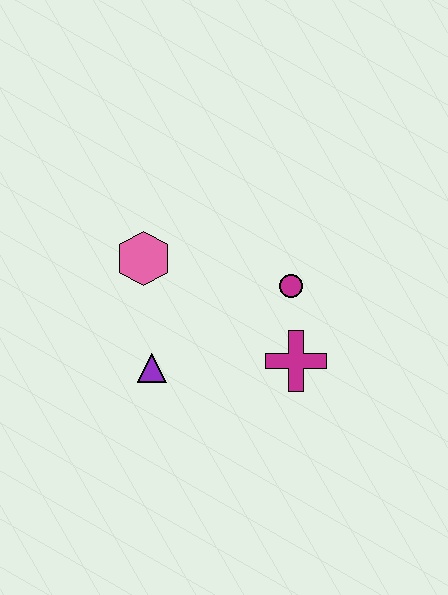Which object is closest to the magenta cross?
The magenta circle is closest to the magenta cross.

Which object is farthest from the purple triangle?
The magenta circle is farthest from the purple triangle.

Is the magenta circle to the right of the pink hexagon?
Yes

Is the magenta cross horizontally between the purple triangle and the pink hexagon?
No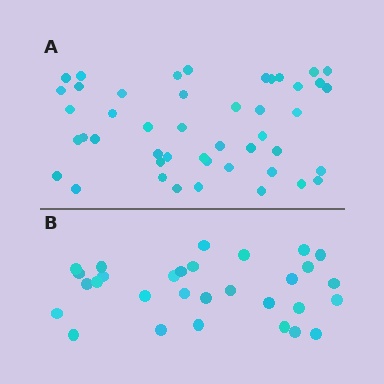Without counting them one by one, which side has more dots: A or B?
Region A (the top region) has more dots.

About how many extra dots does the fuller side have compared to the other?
Region A has approximately 15 more dots than region B.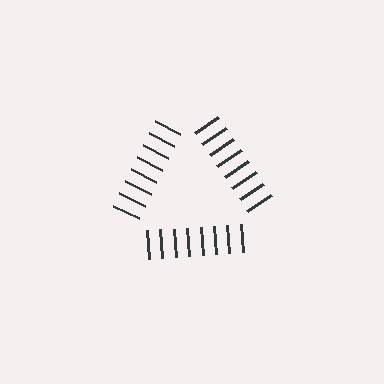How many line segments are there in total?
24 — 8 along each of the 3 edges.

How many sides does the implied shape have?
3 sides — the line-ends trace a triangle.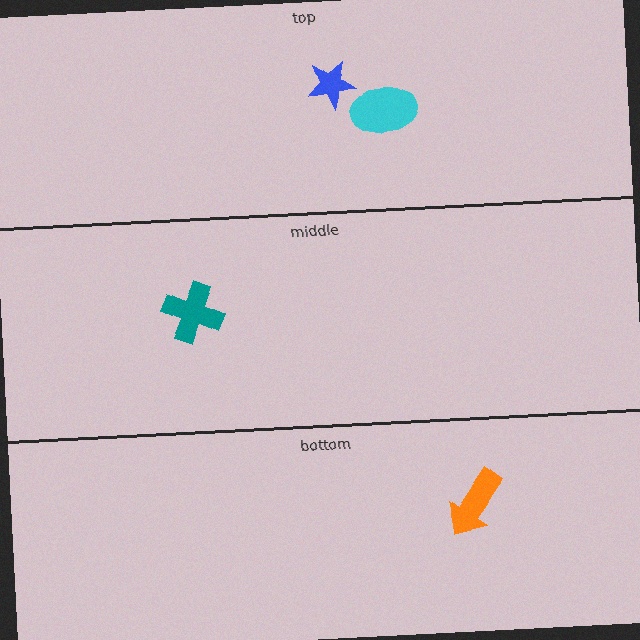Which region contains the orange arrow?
The bottom region.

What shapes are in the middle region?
The teal cross.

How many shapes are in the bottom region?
1.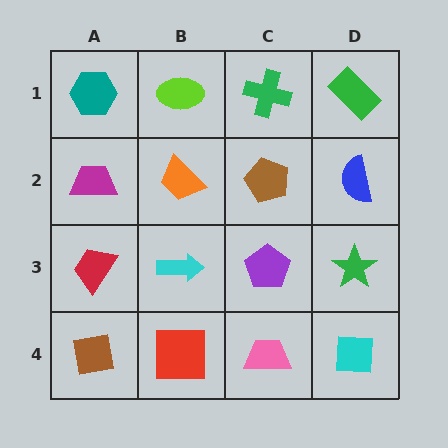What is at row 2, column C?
A brown pentagon.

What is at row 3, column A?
A red trapezoid.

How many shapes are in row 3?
4 shapes.